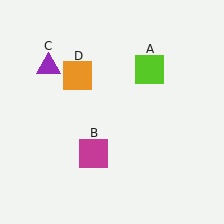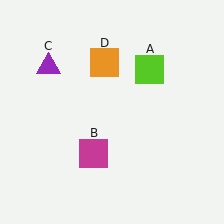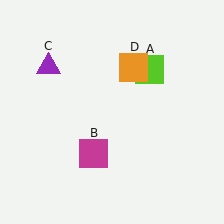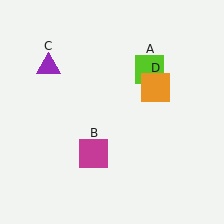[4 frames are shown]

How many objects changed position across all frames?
1 object changed position: orange square (object D).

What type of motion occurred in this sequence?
The orange square (object D) rotated clockwise around the center of the scene.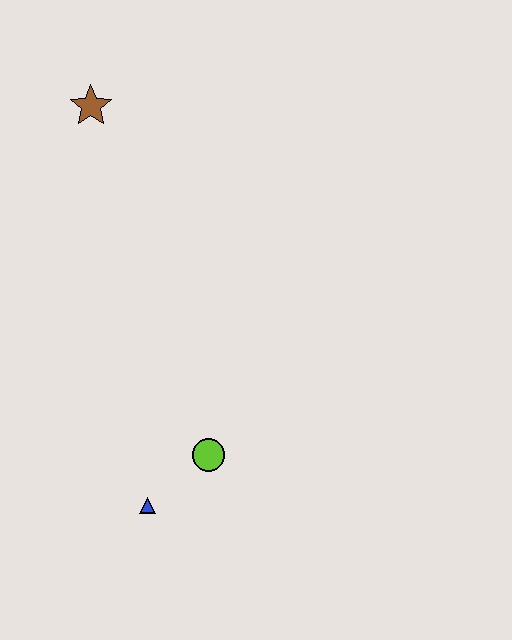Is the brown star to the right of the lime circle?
No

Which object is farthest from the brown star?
The blue triangle is farthest from the brown star.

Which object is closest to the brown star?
The lime circle is closest to the brown star.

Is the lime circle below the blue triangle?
No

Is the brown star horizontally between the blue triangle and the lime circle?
No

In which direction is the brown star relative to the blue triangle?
The brown star is above the blue triangle.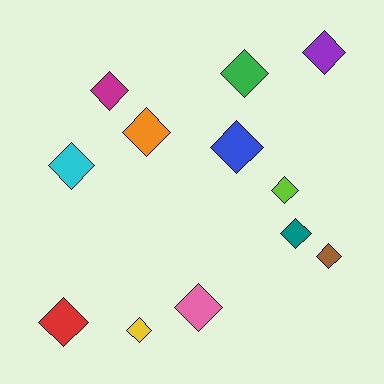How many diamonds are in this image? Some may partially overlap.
There are 12 diamonds.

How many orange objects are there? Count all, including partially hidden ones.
There is 1 orange object.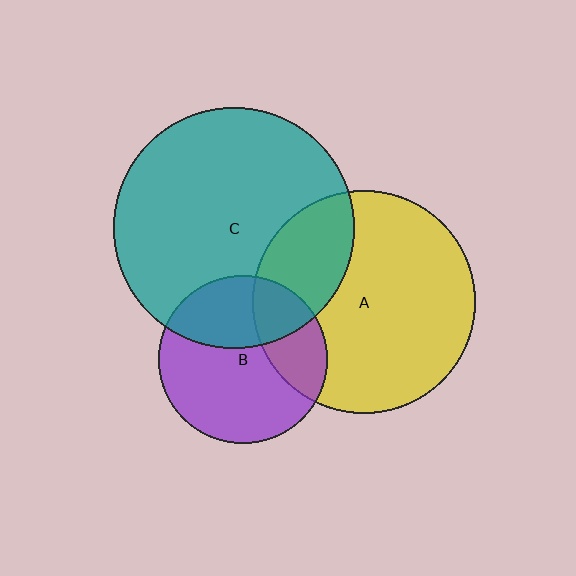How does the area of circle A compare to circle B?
Approximately 1.8 times.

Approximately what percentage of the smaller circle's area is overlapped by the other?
Approximately 35%.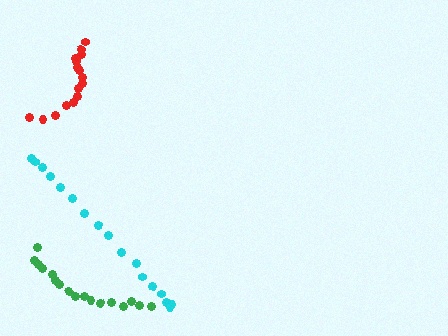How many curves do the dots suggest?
There are 3 distinct paths.